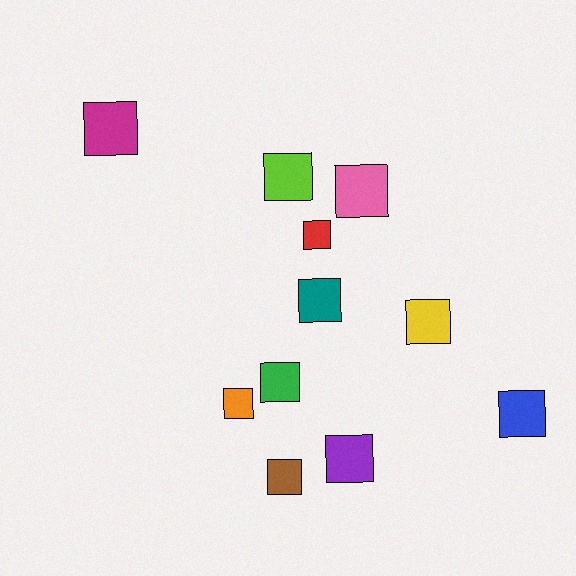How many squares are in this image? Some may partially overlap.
There are 11 squares.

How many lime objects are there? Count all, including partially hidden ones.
There is 1 lime object.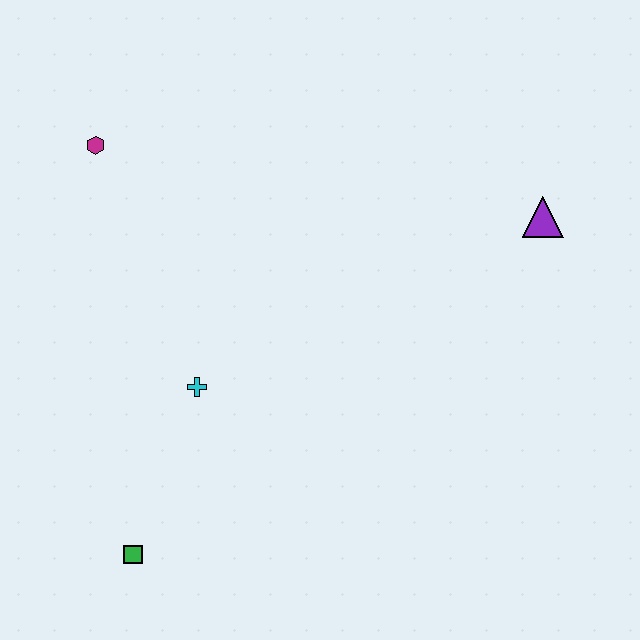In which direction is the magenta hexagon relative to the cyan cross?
The magenta hexagon is above the cyan cross.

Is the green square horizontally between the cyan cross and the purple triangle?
No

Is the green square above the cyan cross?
No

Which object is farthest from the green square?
The purple triangle is farthest from the green square.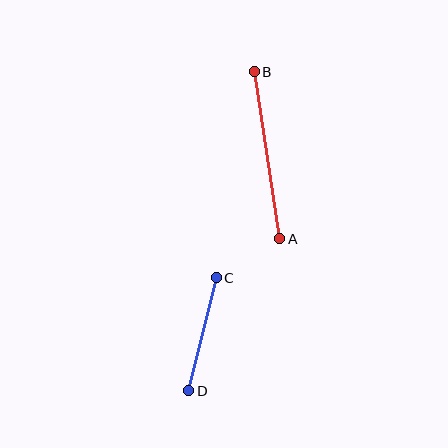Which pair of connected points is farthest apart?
Points A and B are farthest apart.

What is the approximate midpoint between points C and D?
The midpoint is at approximately (203, 334) pixels.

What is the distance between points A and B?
The distance is approximately 169 pixels.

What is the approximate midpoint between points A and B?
The midpoint is at approximately (267, 155) pixels.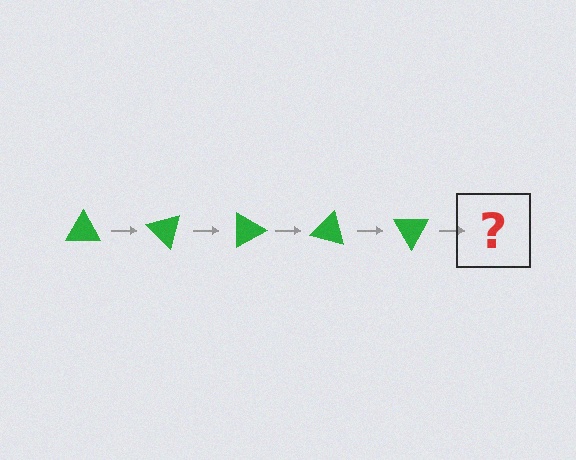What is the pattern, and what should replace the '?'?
The pattern is that the triangle rotates 45 degrees each step. The '?' should be a green triangle rotated 225 degrees.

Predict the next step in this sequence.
The next step is a green triangle rotated 225 degrees.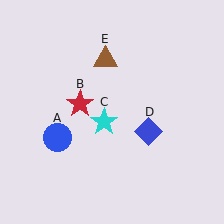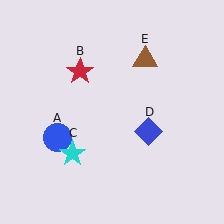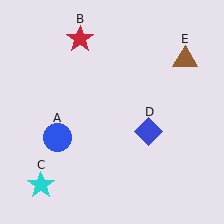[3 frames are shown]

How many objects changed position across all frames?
3 objects changed position: red star (object B), cyan star (object C), brown triangle (object E).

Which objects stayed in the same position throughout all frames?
Blue circle (object A) and blue diamond (object D) remained stationary.